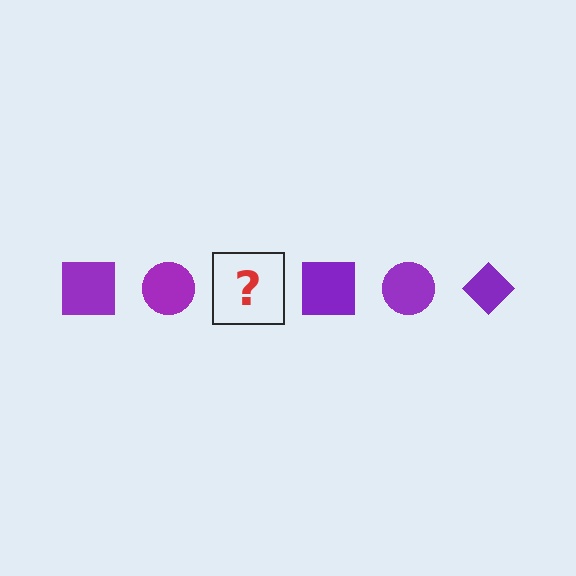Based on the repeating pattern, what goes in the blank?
The blank should be a purple diamond.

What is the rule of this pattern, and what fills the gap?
The rule is that the pattern cycles through square, circle, diamond shapes in purple. The gap should be filled with a purple diamond.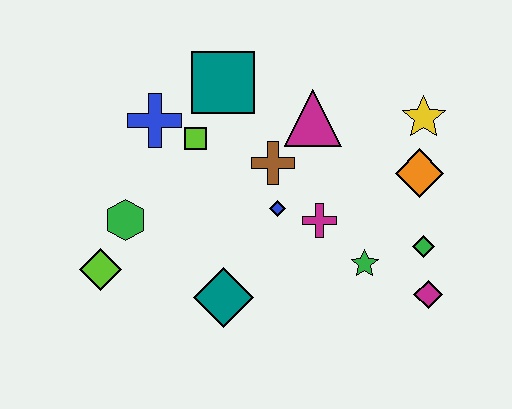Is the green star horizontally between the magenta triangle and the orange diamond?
Yes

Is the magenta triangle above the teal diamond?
Yes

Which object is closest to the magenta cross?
The blue diamond is closest to the magenta cross.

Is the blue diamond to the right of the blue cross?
Yes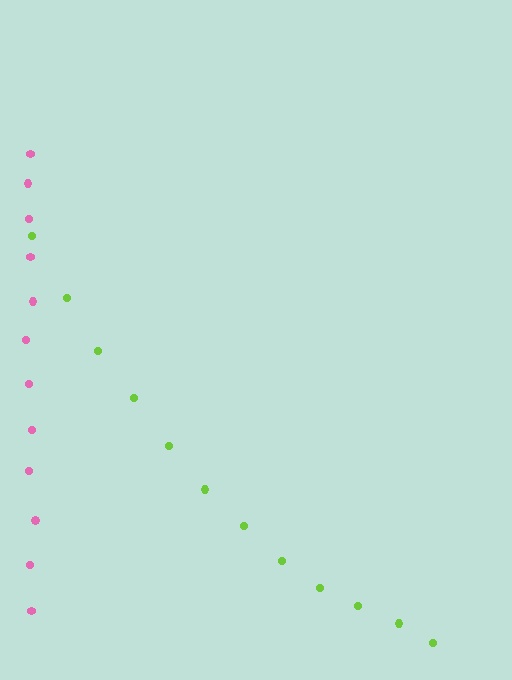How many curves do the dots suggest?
There are 2 distinct paths.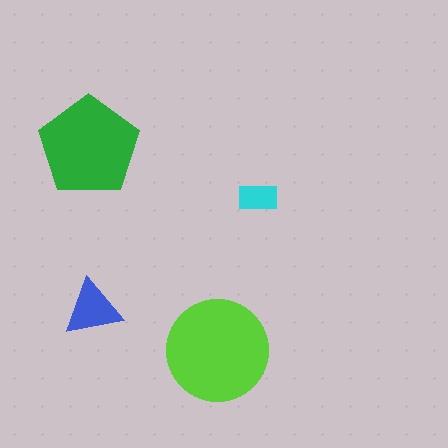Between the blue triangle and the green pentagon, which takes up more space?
The green pentagon.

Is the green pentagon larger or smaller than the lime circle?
Smaller.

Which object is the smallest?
The cyan rectangle.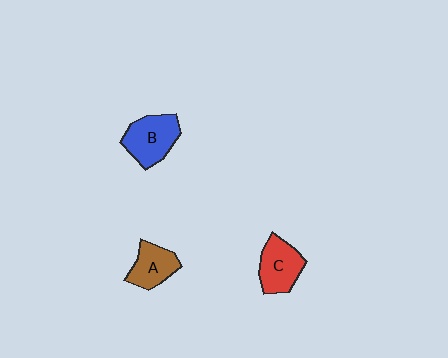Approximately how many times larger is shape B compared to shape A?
Approximately 1.3 times.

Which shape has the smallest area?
Shape A (brown).